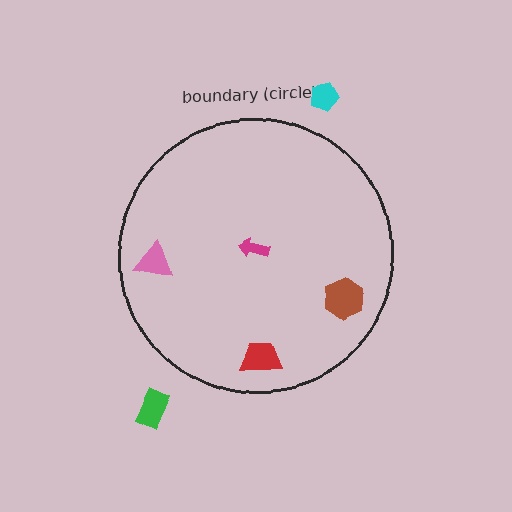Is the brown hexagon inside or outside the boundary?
Inside.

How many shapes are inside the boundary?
4 inside, 2 outside.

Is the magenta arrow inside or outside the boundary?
Inside.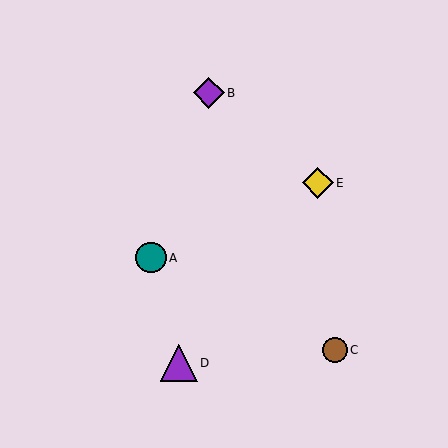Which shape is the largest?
The purple triangle (labeled D) is the largest.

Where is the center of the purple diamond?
The center of the purple diamond is at (209, 93).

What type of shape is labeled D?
Shape D is a purple triangle.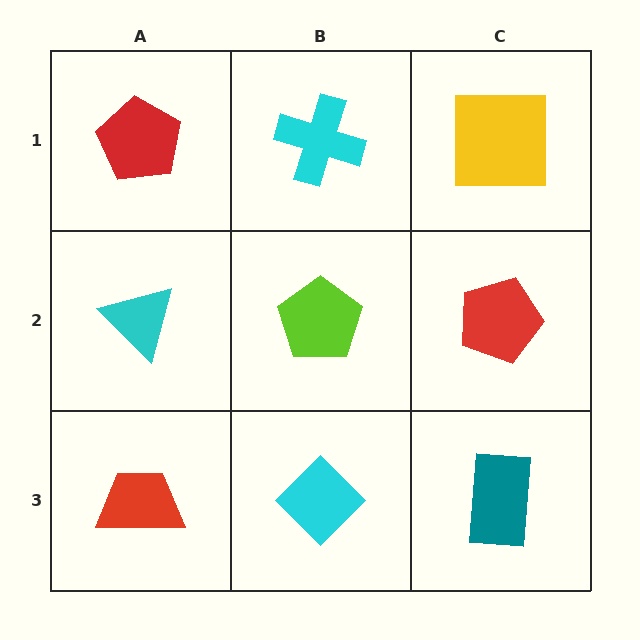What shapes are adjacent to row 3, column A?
A cyan triangle (row 2, column A), a cyan diamond (row 3, column B).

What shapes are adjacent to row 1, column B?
A lime pentagon (row 2, column B), a red pentagon (row 1, column A), a yellow square (row 1, column C).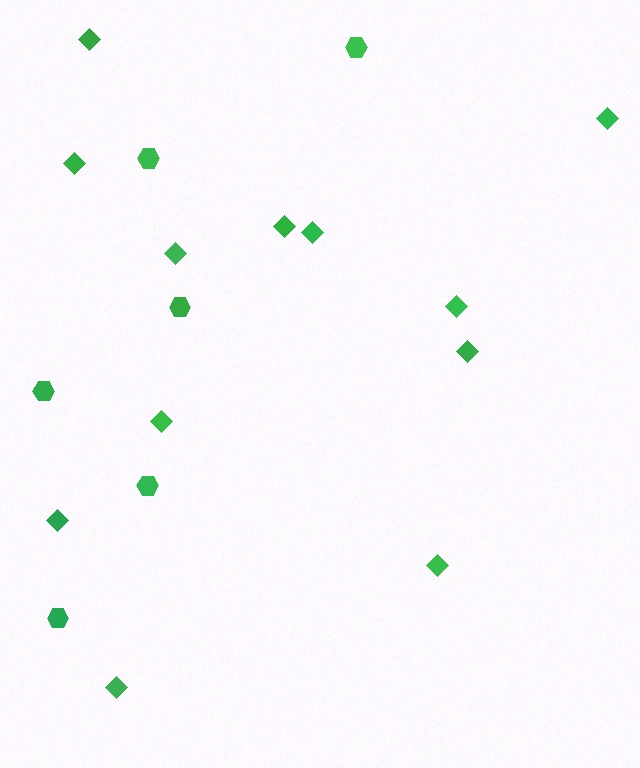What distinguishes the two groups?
There are 2 groups: one group of hexagons (6) and one group of diamonds (12).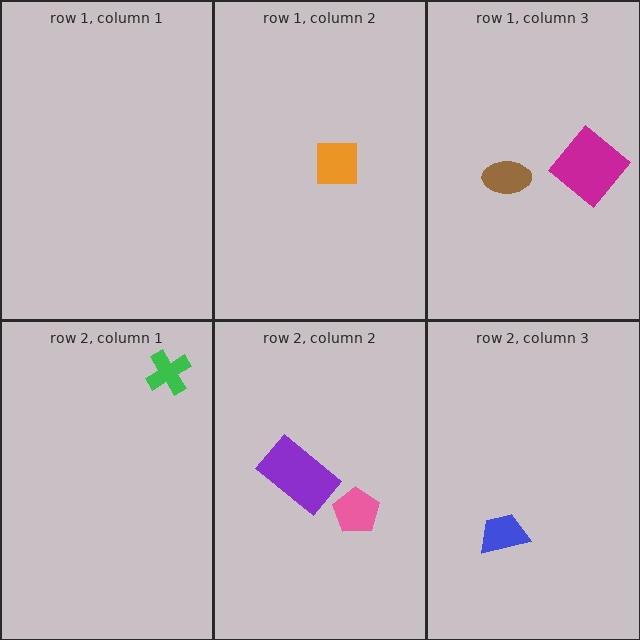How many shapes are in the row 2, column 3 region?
1.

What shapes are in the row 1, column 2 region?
The orange square.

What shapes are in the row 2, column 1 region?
The green cross.